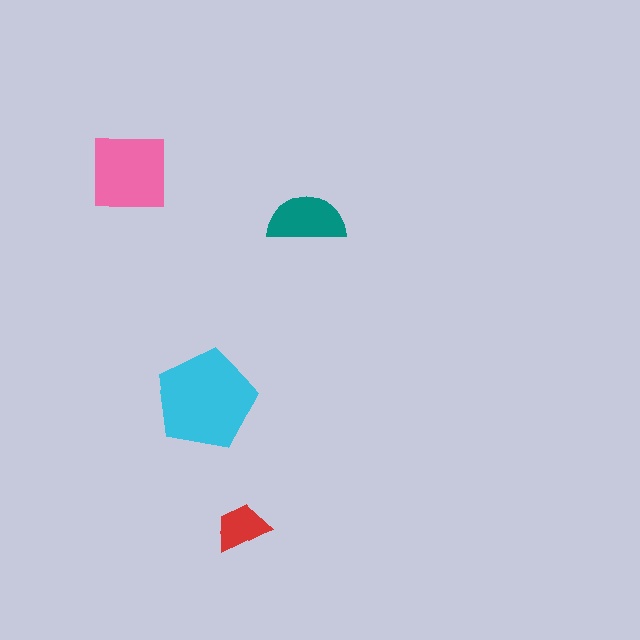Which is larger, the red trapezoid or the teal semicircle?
The teal semicircle.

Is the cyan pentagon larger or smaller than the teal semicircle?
Larger.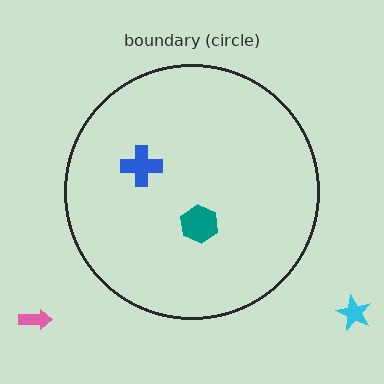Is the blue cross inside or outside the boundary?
Inside.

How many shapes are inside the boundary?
2 inside, 2 outside.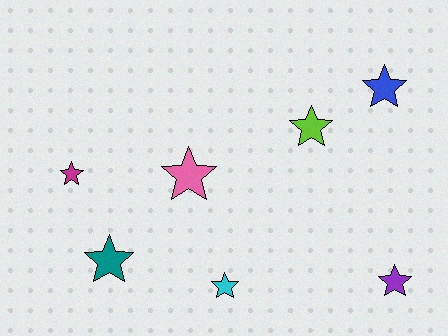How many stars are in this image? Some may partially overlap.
There are 7 stars.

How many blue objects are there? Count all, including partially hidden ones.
There is 1 blue object.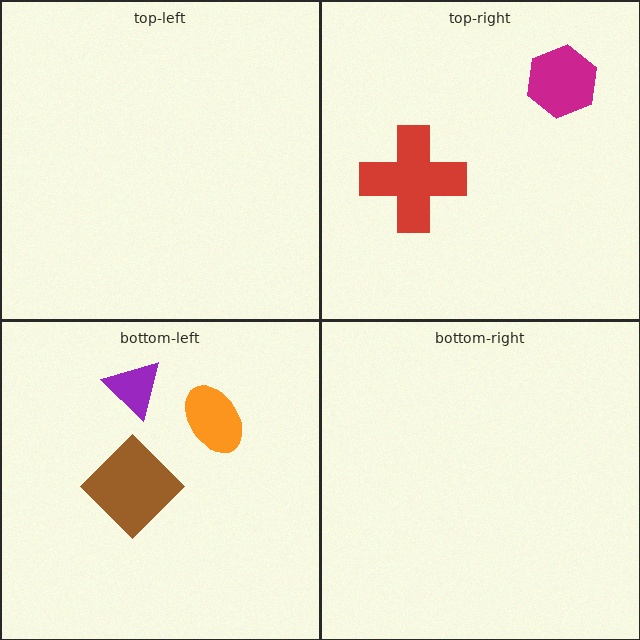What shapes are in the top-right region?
The magenta hexagon, the red cross.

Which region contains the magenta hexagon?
The top-right region.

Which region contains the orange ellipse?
The bottom-left region.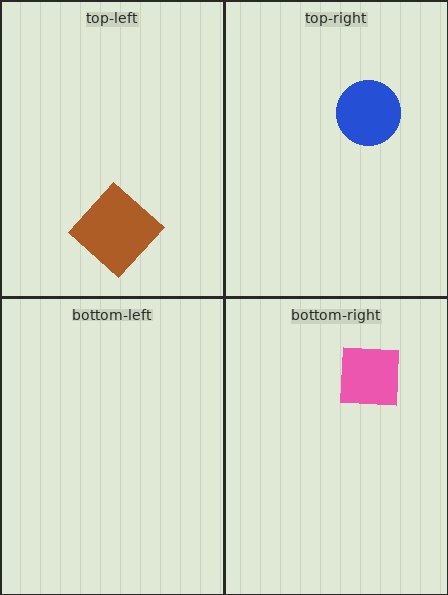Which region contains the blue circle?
The top-right region.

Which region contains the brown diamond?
The top-left region.